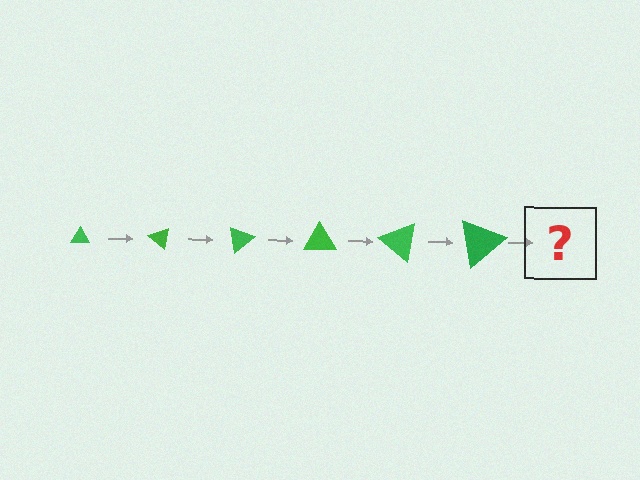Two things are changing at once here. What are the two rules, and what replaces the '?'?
The two rules are that the triangle grows larger each step and it rotates 40 degrees each step. The '?' should be a triangle, larger than the previous one and rotated 240 degrees from the start.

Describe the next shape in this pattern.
It should be a triangle, larger than the previous one and rotated 240 degrees from the start.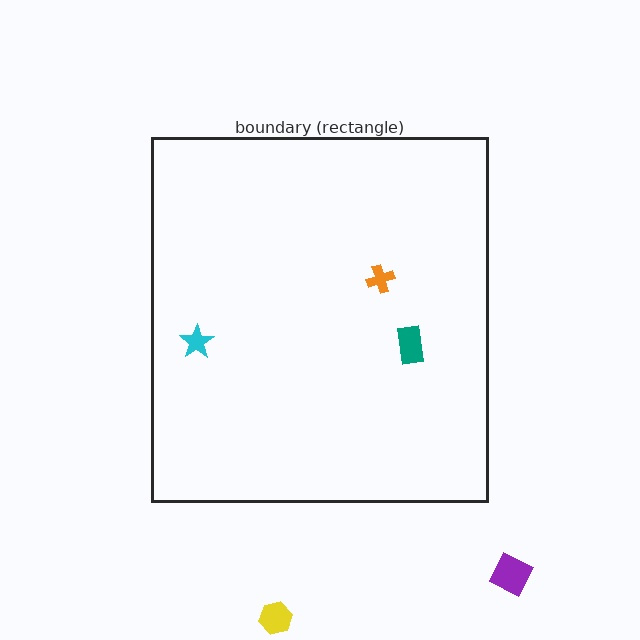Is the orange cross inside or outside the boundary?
Inside.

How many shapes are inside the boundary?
3 inside, 2 outside.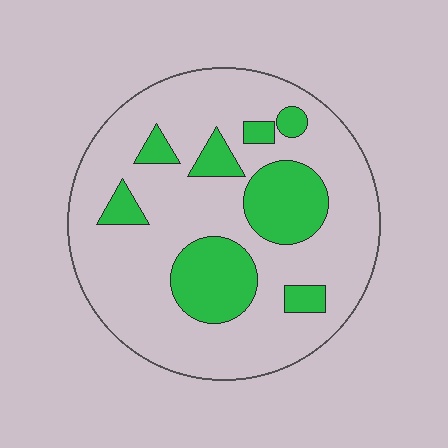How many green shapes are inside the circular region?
8.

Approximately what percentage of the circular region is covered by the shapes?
Approximately 25%.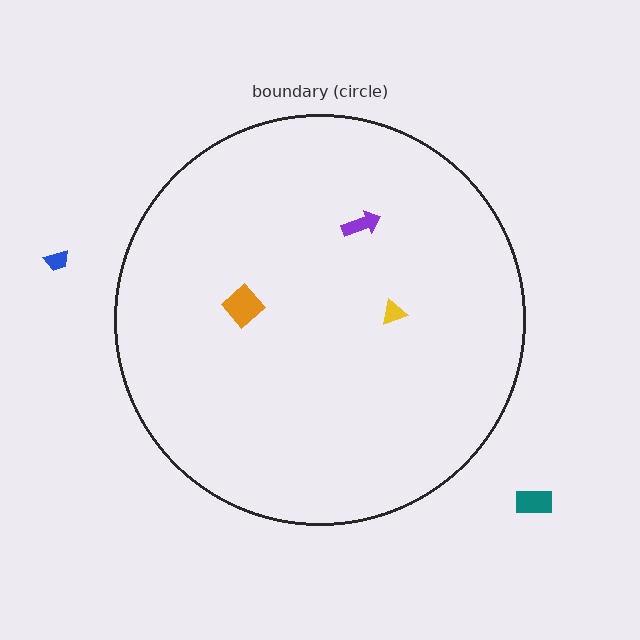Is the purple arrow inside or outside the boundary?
Inside.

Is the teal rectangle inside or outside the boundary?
Outside.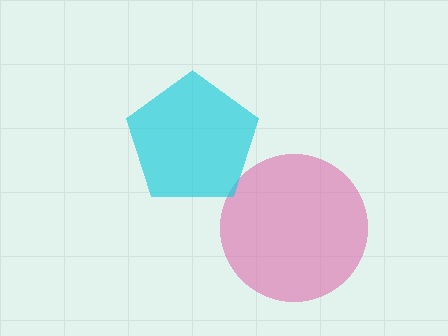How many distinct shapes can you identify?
There are 2 distinct shapes: a pink circle, a cyan pentagon.